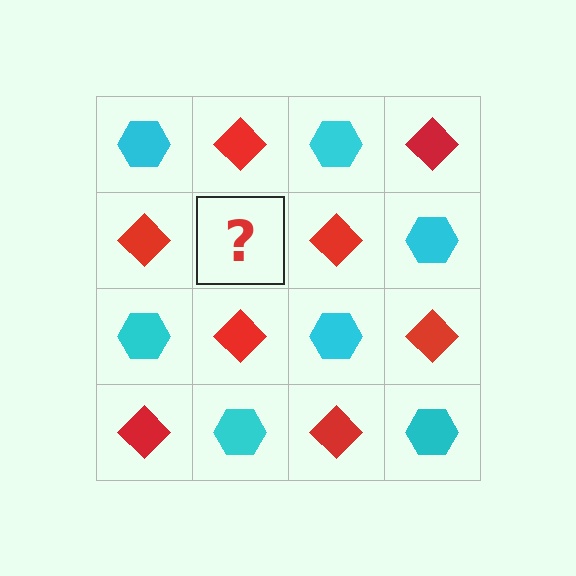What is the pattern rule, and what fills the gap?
The rule is that it alternates cyan hexagon and red diamond in a checkerboard pattern. The gap should be filled with a cyan hexagon.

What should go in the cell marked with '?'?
The missing cell should contain a cyan hexagon.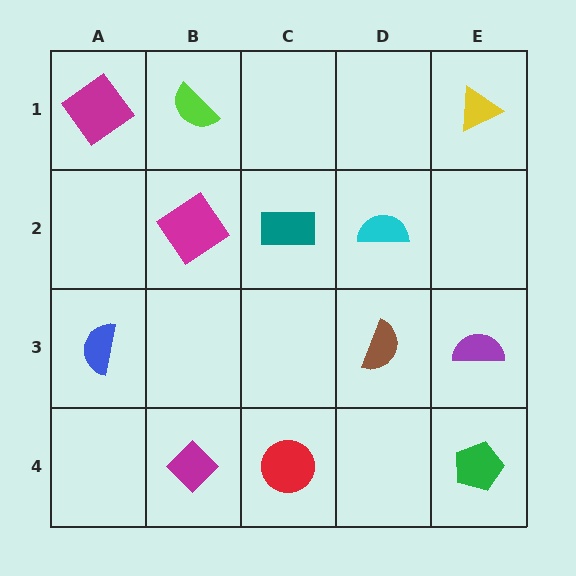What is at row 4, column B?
A magenta diamond.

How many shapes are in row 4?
3 shapes.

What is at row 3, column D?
A brown semicircle.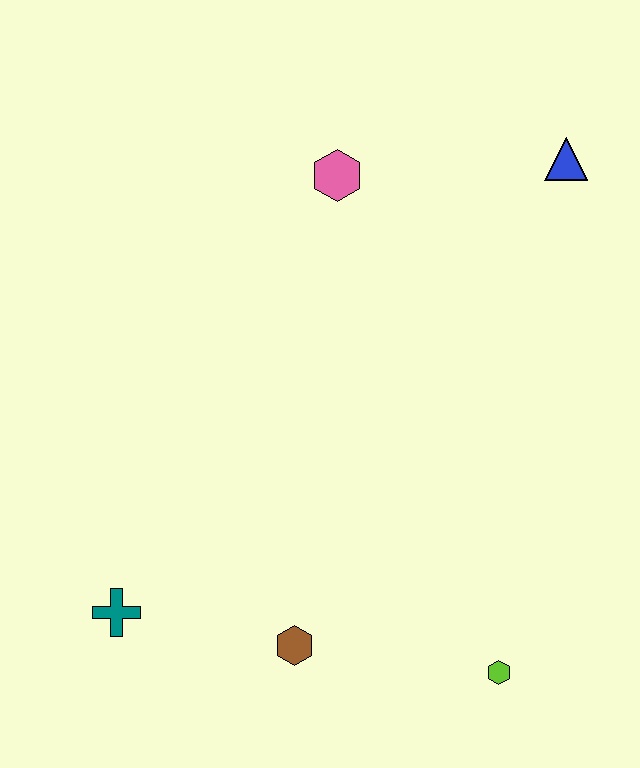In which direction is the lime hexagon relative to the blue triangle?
The lime hexagon is below the blue triangle.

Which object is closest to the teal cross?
The brown hexagon is closest to the teal cross.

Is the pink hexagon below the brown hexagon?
No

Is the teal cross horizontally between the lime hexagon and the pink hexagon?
No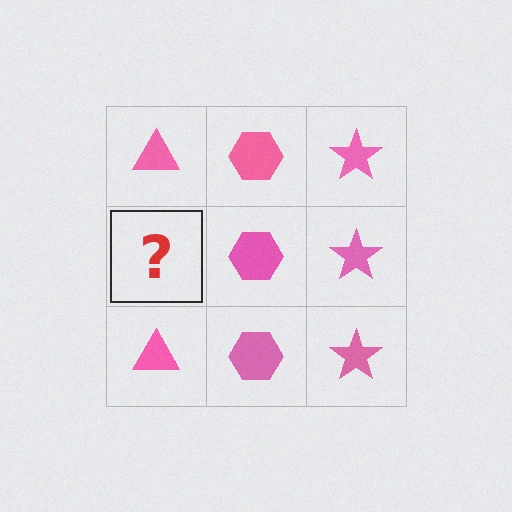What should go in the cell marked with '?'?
The missing cell should contain a pink triangle.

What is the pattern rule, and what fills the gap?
The rule is that each column has a consistent shape. The gap should be filled with a pink triangle.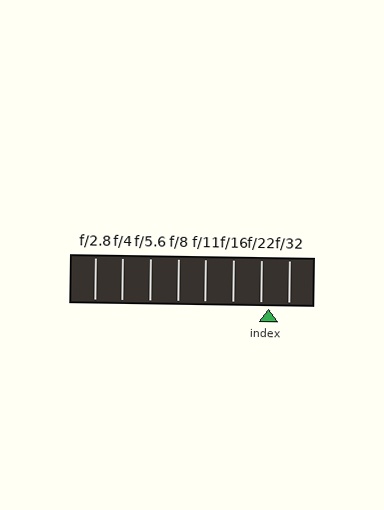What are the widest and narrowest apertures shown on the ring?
The widest aperture shown is f/2.8 and the narrowest is f/32.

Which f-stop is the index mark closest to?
The index mark is closest to f/22.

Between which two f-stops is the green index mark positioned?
The index mark is between f/22 and f/32.